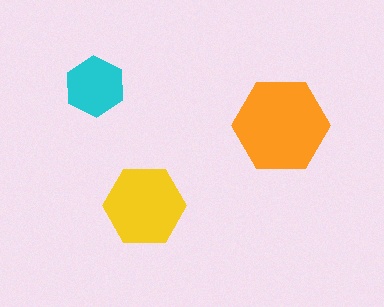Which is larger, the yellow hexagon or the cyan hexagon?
The yellow one.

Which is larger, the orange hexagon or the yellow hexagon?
The orange one.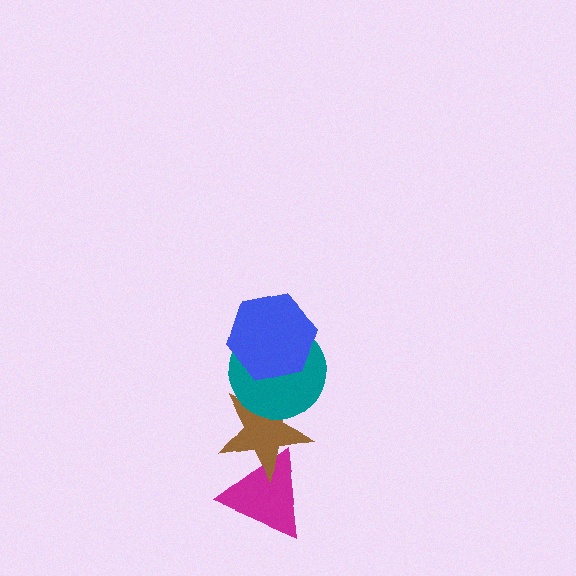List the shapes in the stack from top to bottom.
From top to bottom: the blue hexagon, the teal circle, the brown star, the magenta triangle.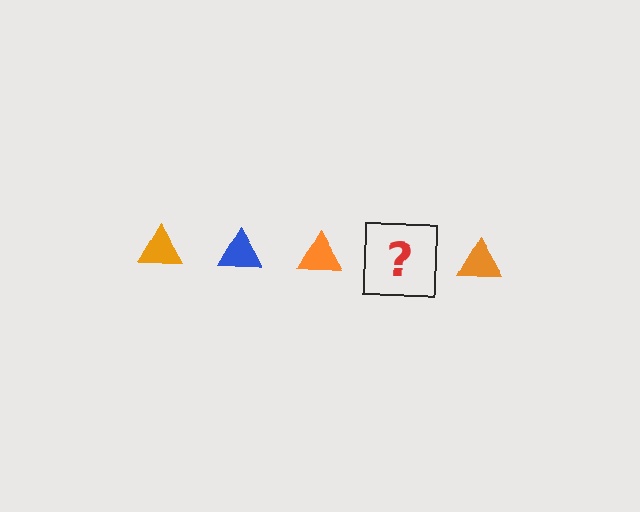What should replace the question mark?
The question mark should be replaced with a blue triangle.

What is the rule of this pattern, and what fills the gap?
The rule is that the pattern cycles through orange, blue triangles. The gap should be filled with a blue triangle.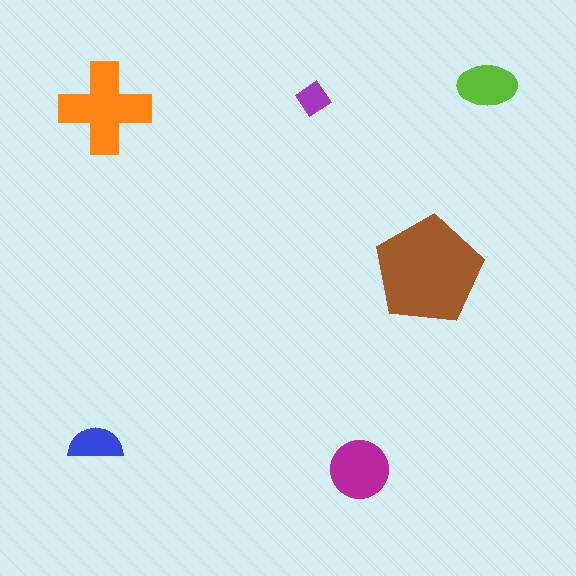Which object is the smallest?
The purple diamond.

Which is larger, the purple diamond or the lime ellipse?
The lime ellipse.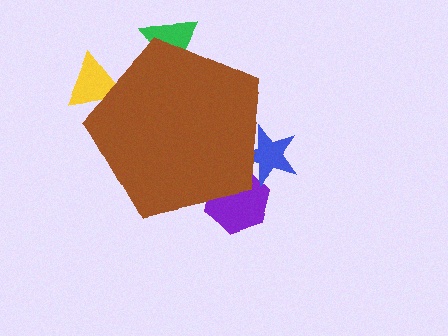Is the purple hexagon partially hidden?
Yes, the purple hexagon is partially hidden behind the brown pentagon.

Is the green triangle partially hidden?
Yes, the green triangle is partially hidden behind the brown pentagon.